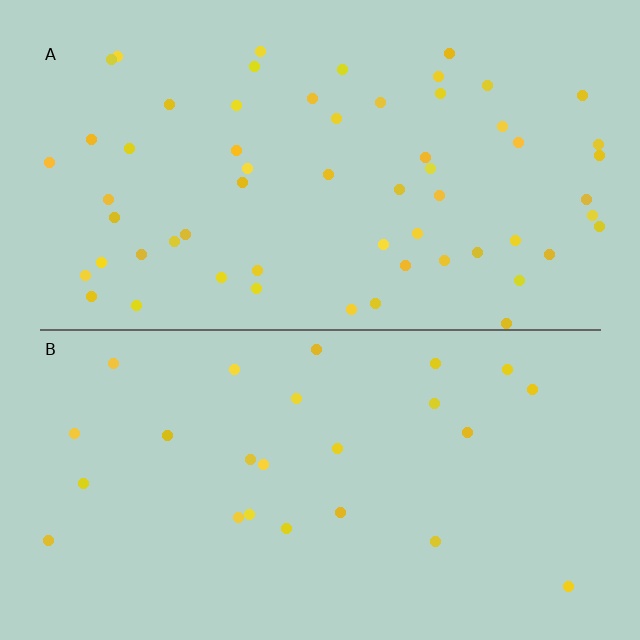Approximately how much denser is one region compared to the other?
Approximately 2.4× — region A over region B.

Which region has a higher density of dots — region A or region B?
A (the top).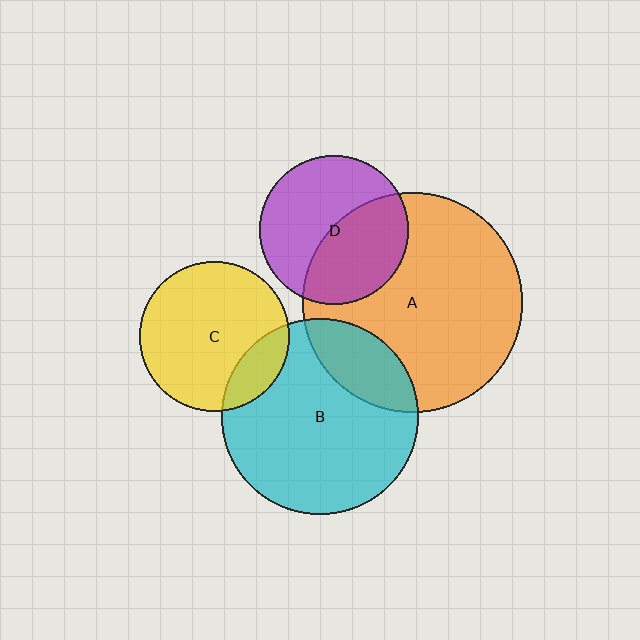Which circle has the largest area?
Circle A (orange).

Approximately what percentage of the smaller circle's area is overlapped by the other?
Approximately 20%.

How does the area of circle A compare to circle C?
Approximately 2.1 times.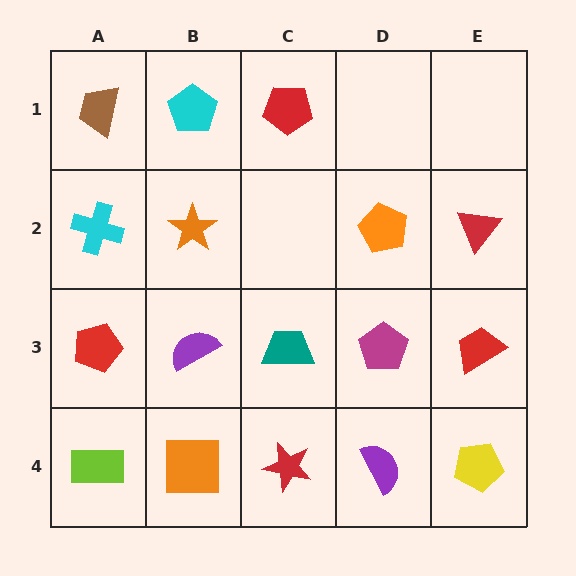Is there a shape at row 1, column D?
No, that cell is empty.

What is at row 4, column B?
An orange square.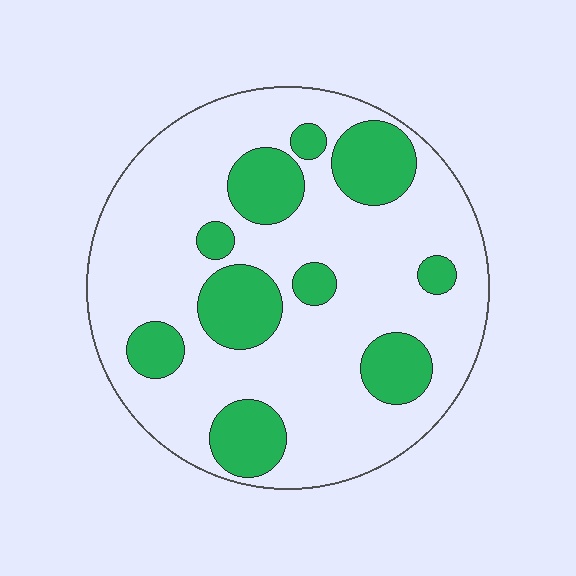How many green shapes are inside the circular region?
10.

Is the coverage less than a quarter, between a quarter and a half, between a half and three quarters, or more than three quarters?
Between a quarter and a half.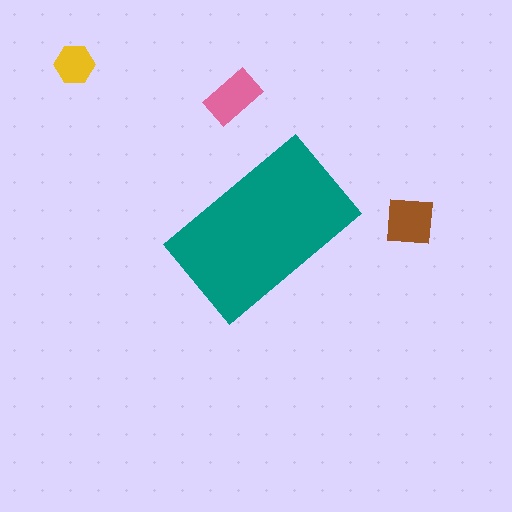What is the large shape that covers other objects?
A teal rectangle.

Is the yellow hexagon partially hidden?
No, the yellow hexagon is fully visible.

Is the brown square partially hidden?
No, the brown square is fully visible.